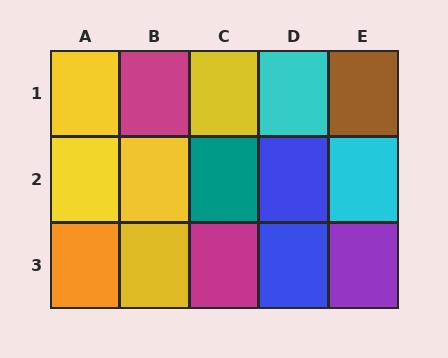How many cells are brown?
1 cell is brown.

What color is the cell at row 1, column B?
Magenta.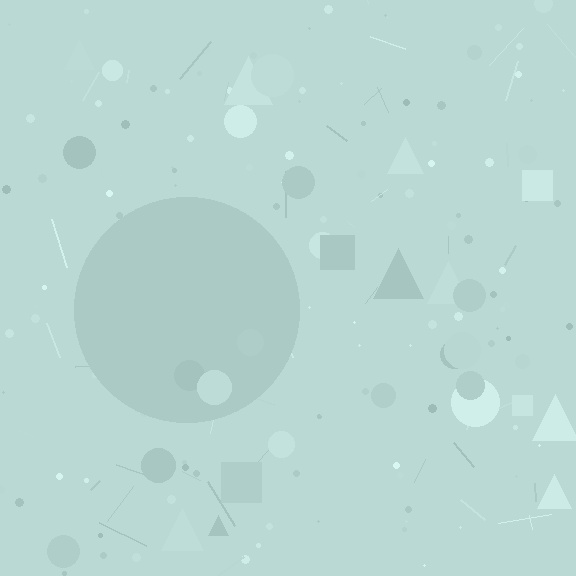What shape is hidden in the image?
A circle is hidden in the image.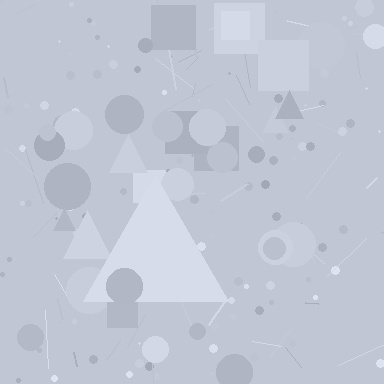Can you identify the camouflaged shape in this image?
The camouflaged shape is a triangle.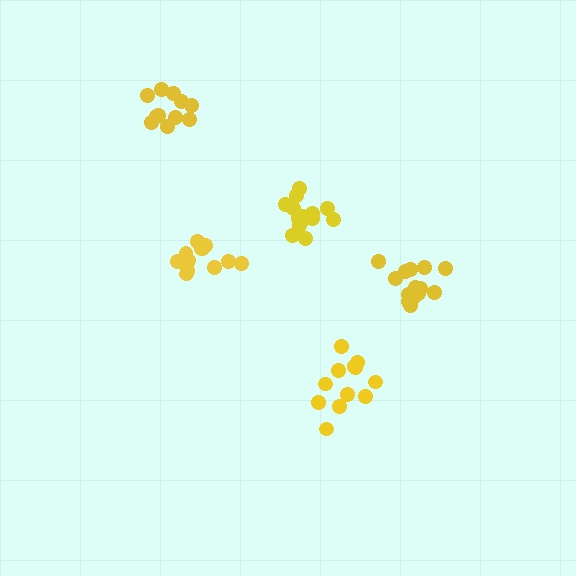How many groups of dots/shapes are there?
There are 5 groups.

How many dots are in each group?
Group 1: 12 dots, Group 2: 12 dots, Group 3: 14 dots, Group 4: 14 dots, Group 5: 11 dots (63 total).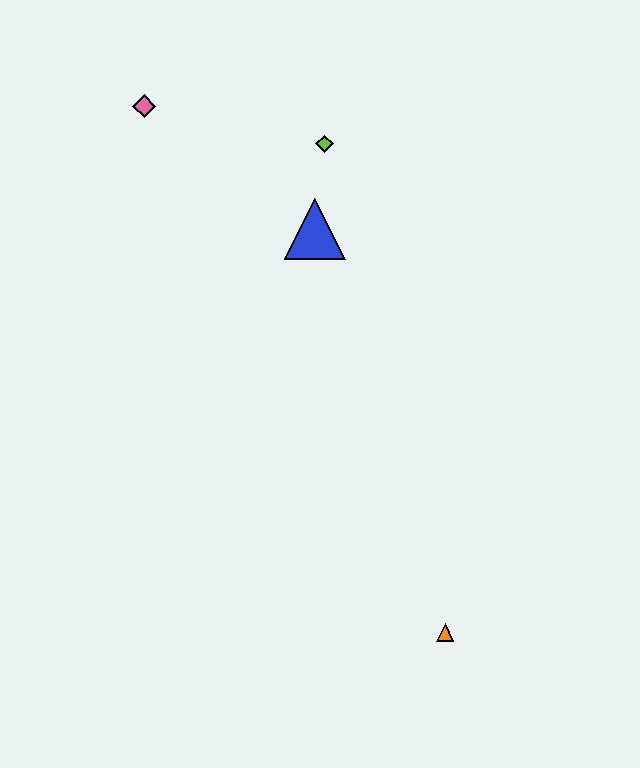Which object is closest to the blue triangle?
The lime diamond is closest to the blue triangle.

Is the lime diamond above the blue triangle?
Yes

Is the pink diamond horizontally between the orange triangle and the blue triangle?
No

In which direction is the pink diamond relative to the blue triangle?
The pink diamond is to the left of the blue triangle.